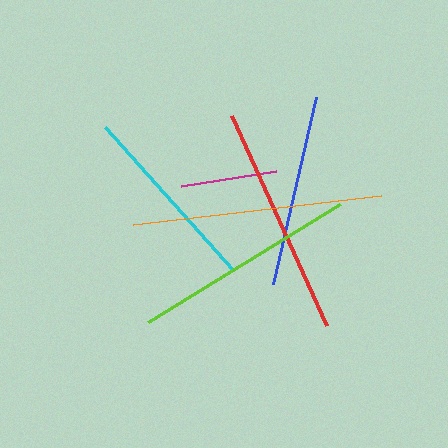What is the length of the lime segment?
The lime segment is approximately 225 pixels long.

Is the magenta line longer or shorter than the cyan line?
The cyan line is longer than the magenta line.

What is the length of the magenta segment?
The magenta segment is approximately 96 pixels long.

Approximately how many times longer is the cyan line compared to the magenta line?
The cyan line is approximately 2.0 times the length of the magenta line.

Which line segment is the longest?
The orange line is the longest at approximately 250 pixels.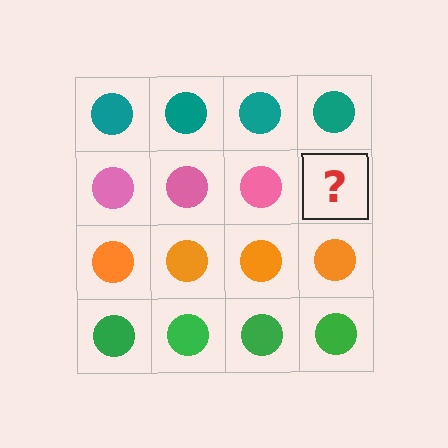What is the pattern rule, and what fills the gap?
The rule is that each row has a consistent color. The gap should be filled with a pink circle.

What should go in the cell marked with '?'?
The missing cell should contain a pink circle.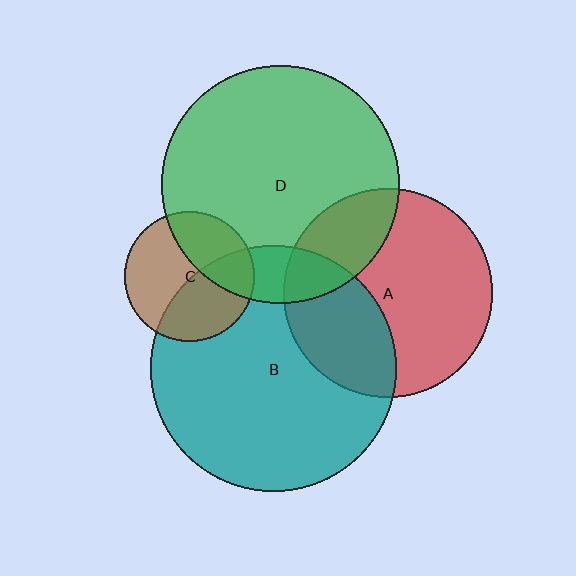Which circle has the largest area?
Circle B (teal).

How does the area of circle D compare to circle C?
Approximately 3.3 times.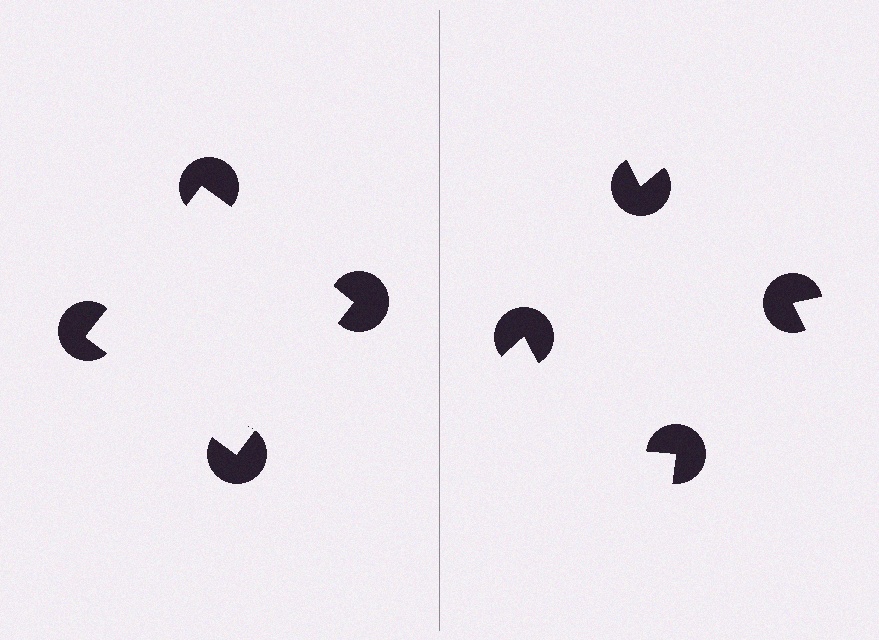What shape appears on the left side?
An illusory square.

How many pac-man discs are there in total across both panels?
8 — 4 on each side.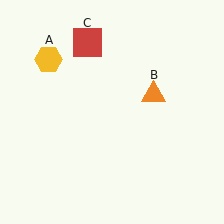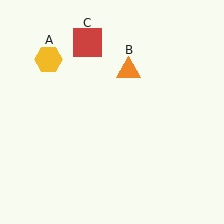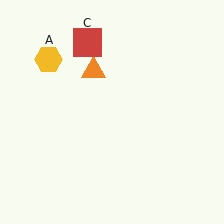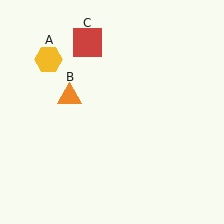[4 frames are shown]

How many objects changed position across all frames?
1 object changed position: orange triangle (object B).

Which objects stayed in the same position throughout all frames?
Yellow hexagon (object A) and red square (object C) remained stationary.